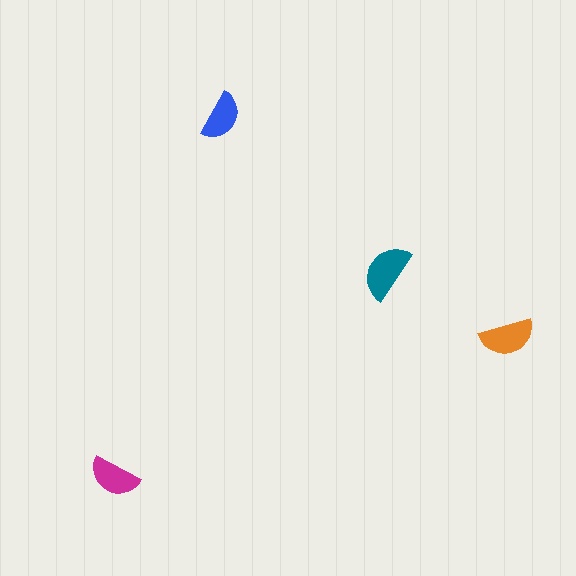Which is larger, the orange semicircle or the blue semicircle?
The orange one.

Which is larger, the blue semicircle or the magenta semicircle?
The magenta one.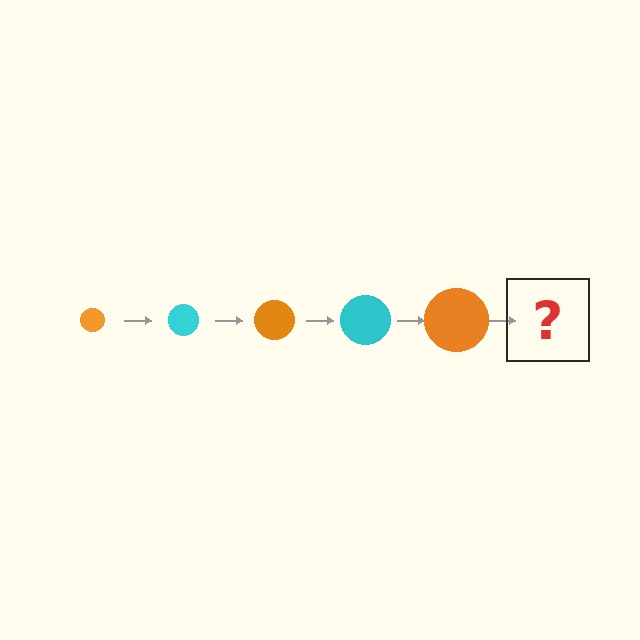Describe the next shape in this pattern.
It should be a cyan circle, larger than the previous one.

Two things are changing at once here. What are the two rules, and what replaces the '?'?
The two rules are that the circle grows larger each step and the color cycles through orange and cyan. The '?' should be a cyan circle, larger than the previous one.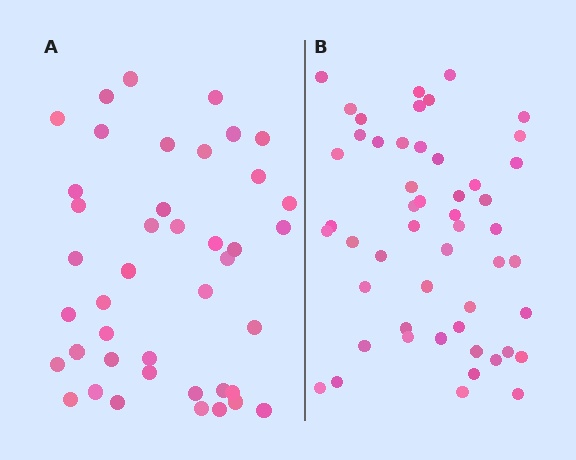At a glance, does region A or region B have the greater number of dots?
Region B (the right region) has more dots.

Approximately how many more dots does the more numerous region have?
Region B has roughly 8 or so more dots than region A.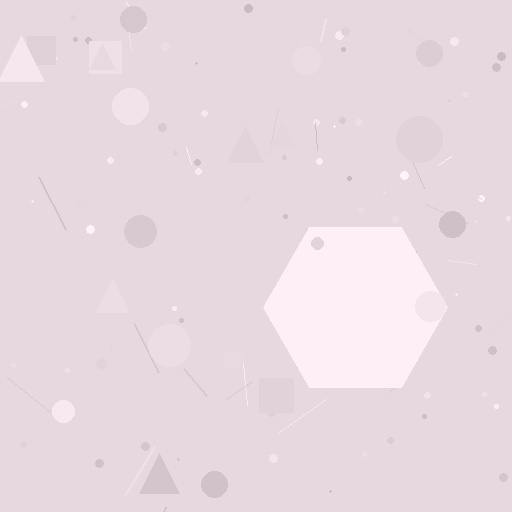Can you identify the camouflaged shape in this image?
The camouflaged shape is a hexagon.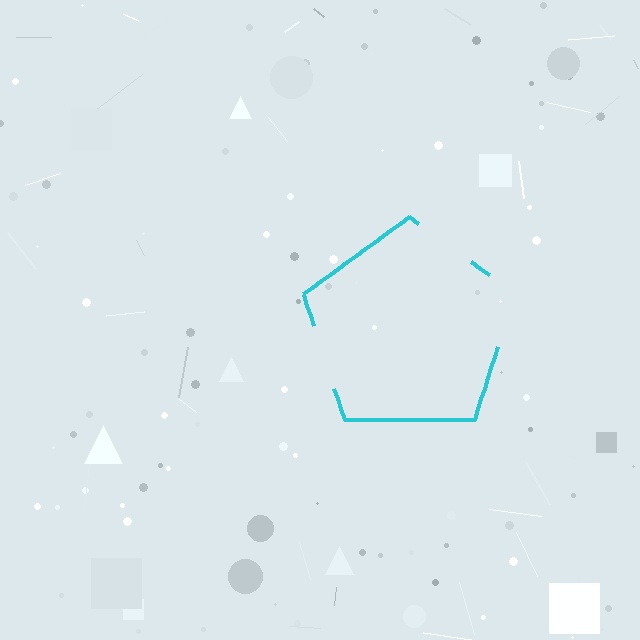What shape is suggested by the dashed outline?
The dashed outline suggests a pentagon.